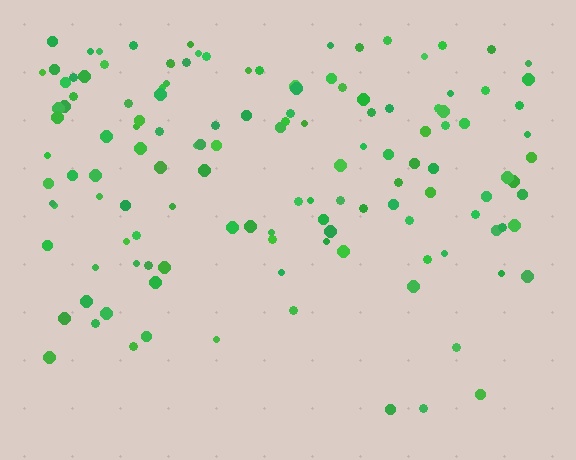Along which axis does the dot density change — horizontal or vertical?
Vertical.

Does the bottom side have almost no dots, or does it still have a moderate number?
Still a moderate number, just noticeably fewer than the top.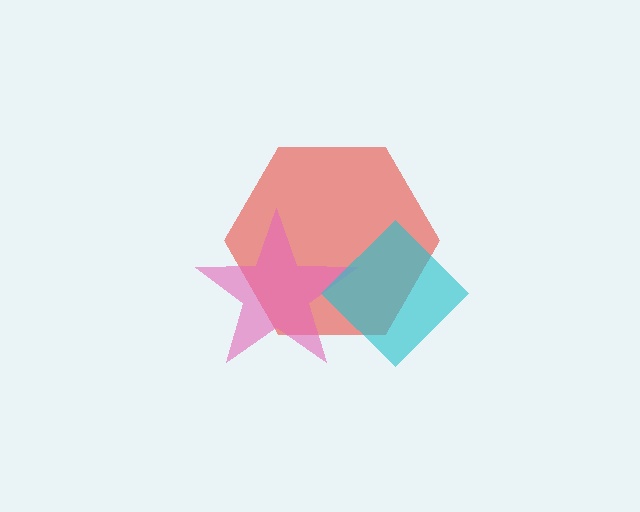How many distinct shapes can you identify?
There are 3 distinct shapes: a red hexagon, a pink star, a cyan diamond.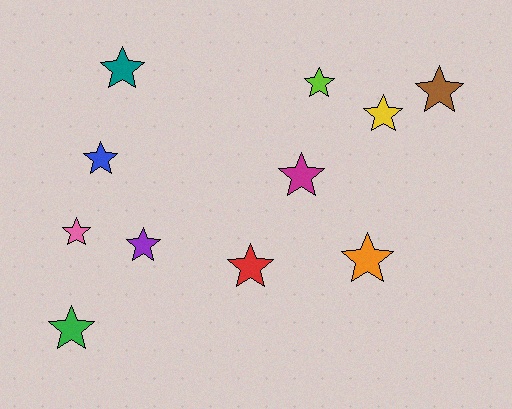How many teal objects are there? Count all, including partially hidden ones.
There is 1 teal object.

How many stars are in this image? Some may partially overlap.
There are 11 stars.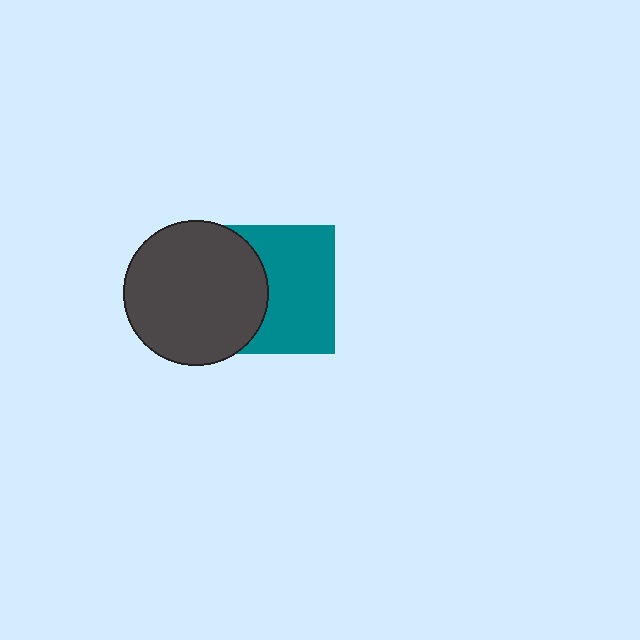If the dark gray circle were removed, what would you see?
You would see the complete teal square.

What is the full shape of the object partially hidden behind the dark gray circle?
The partially hidden object is a teal square.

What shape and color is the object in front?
The object in front is a dark gray circle.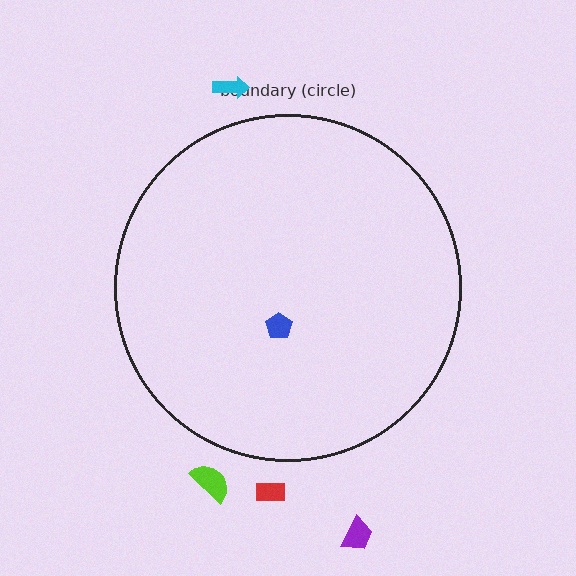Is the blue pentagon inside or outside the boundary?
Inside.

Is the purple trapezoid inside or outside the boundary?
Outside.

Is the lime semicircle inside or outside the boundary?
Outside.